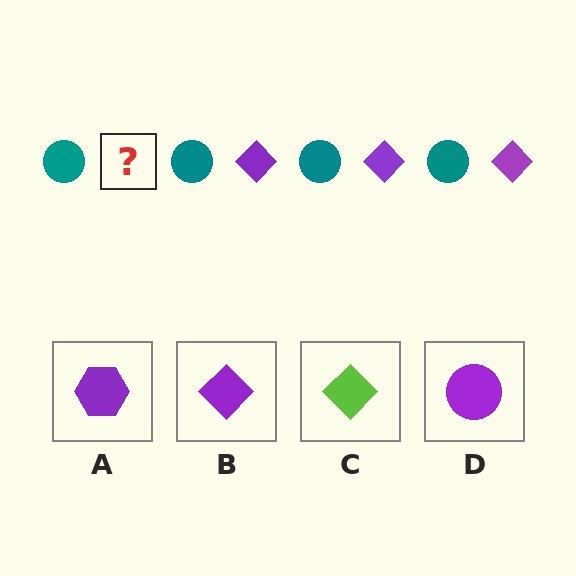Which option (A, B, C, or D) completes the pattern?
B.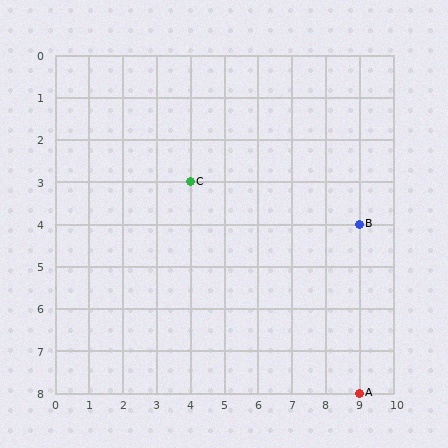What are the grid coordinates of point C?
Point C is at grid coordinates (4, 3).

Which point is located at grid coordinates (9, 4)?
Point B is at (9, 4).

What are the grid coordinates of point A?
Point A is at grid coordinates (9, 8).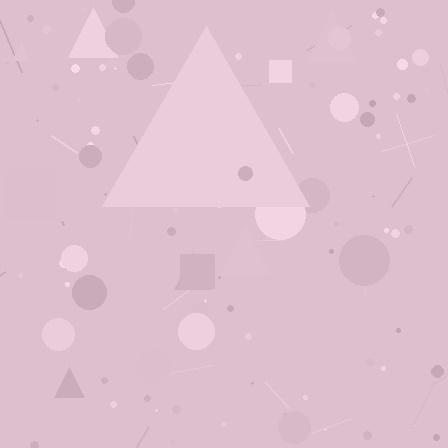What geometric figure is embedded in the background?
A triangle is embedded in the background.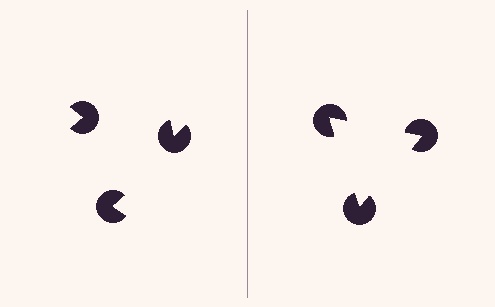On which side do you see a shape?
An illusory triangle appears on the right side. On the left side the wedge cuts are rotated, so no coherent shape forms.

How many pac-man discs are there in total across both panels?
6 — 3 on each side.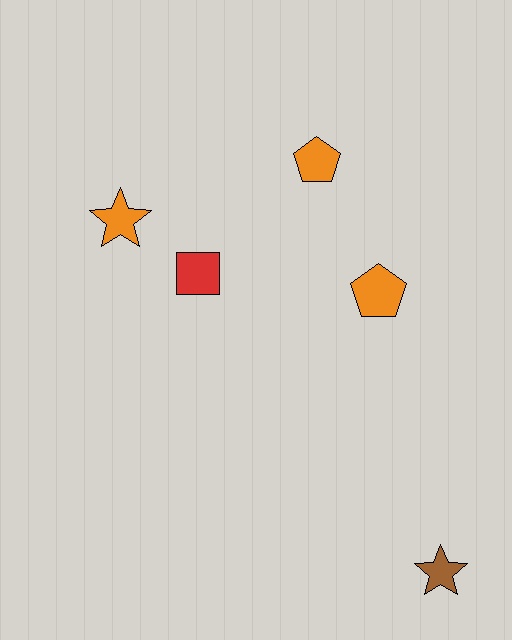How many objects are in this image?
There are 5 objects.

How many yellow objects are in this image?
There are no yellow objects.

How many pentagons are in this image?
There are 2 pentagons.